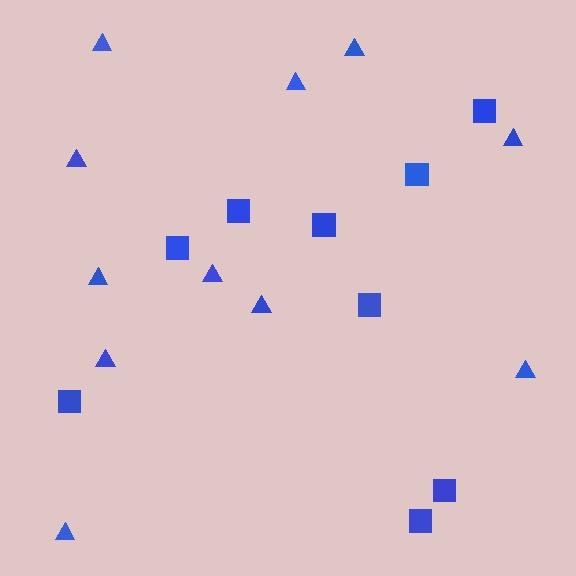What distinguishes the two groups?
There are 2 groups: one group of triangles (11) and one group of squares (9).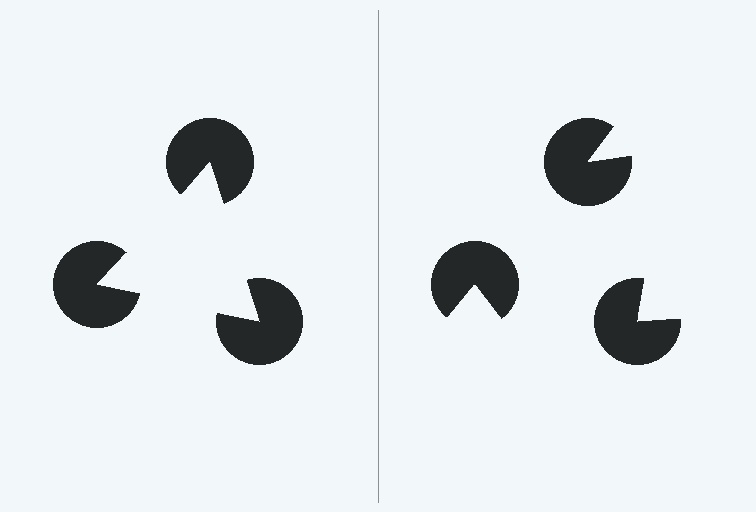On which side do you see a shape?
An illusory triangle appears on the left side. On the right side the wedge cuts are rotated, so no coherent shape forms.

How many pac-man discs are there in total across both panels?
6 — 3 on each side.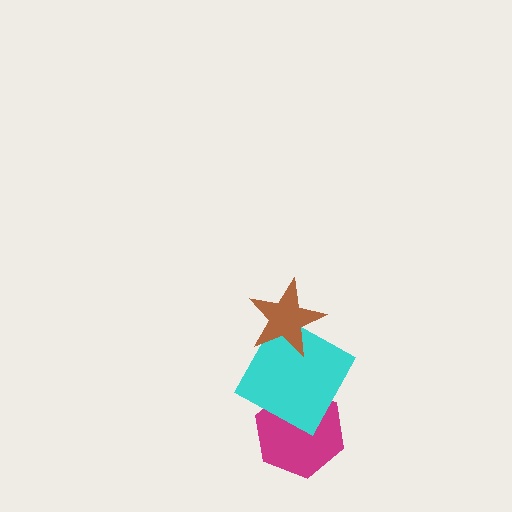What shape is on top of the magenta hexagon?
The cyan square is on top of the magenta hexagon.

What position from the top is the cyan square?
The cyan square is 2nd from the top.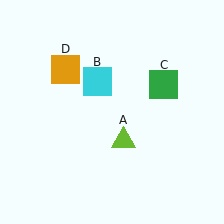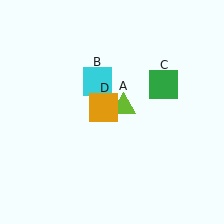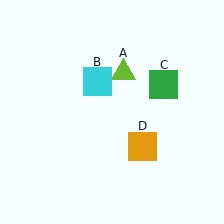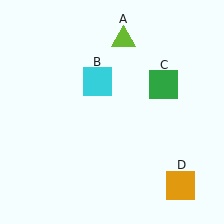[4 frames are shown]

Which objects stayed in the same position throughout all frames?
Cyan square (object B) and green square (object C) remained stationary.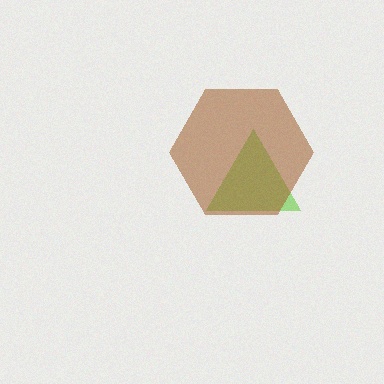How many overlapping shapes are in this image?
There are 2 overlapping shapes in the image.